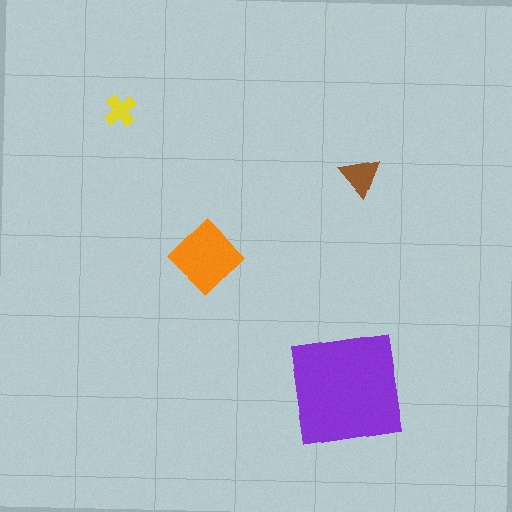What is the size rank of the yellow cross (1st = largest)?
4th.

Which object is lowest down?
The purple square is bottommost.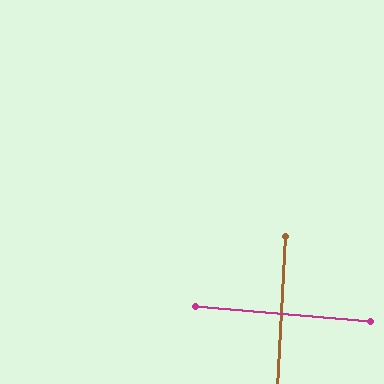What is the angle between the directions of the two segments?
Approximately 88 degrees.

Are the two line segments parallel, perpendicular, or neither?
Perpendicular — they meet at approximately 88°.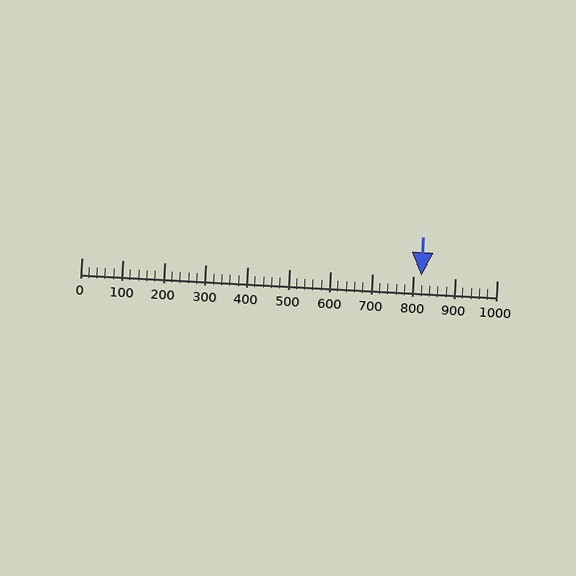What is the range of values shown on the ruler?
The ruler shows values from 0 to 1000.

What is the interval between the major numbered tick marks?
The major tick marks are spaced 100 units apart.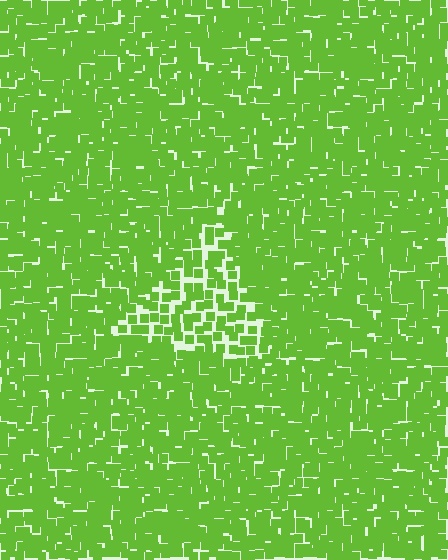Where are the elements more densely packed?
The elements are more densely packed outside the triangle boundary.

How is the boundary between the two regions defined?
The boundary is defined by a change in element density (approximately 1.8x ratio). All elements are the same color, size, and shape.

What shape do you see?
I see a triangle.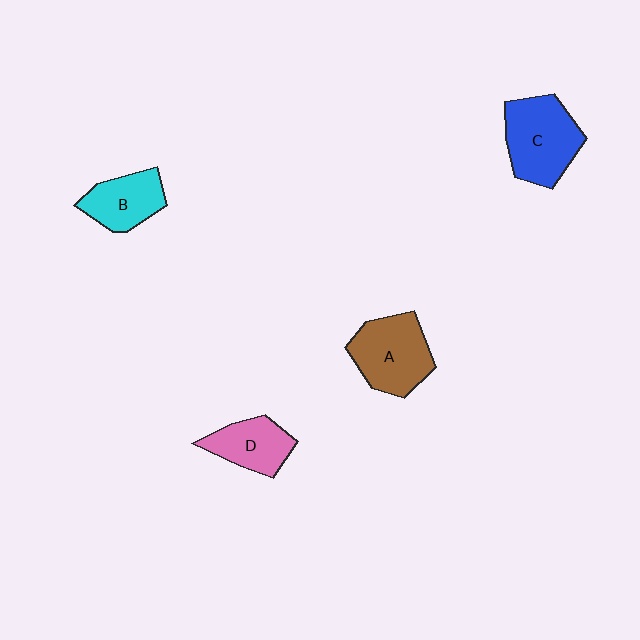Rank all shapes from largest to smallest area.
From largest to smallest: C (blue), A (brown), B (cyan), D (pink).